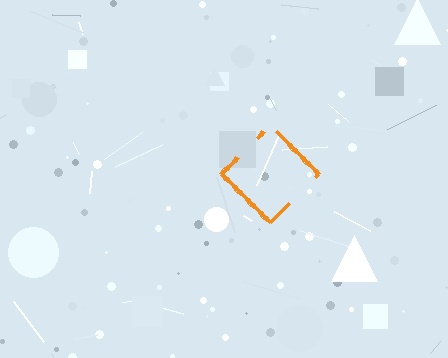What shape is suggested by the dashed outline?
The dashed outline suggests a diamond.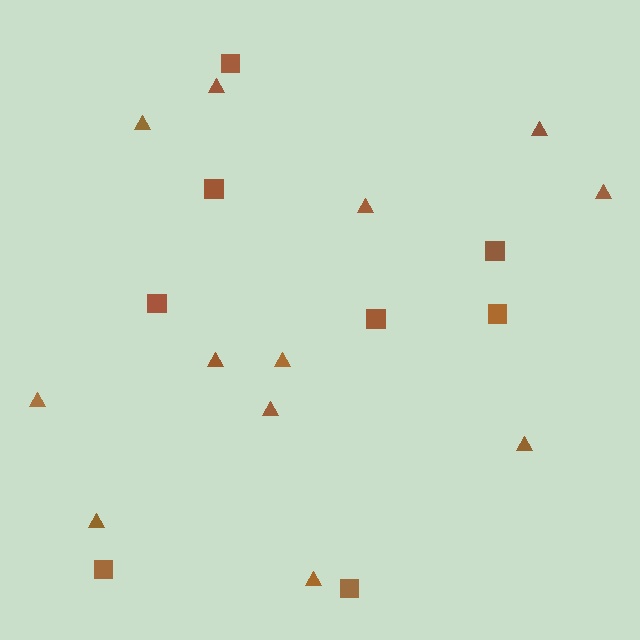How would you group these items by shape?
There are 2 groups: one group of triangles (12) and one group of squares (8).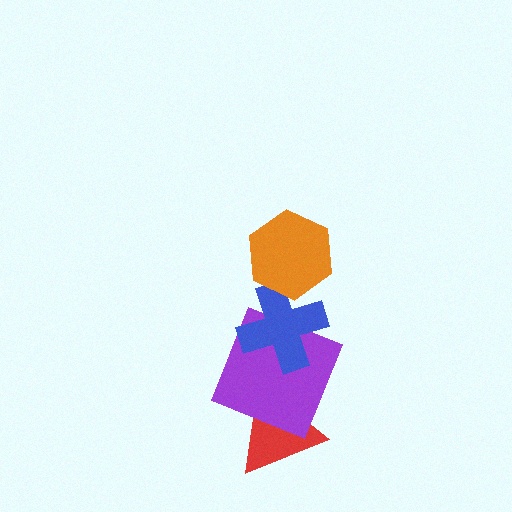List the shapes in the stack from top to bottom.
From top to bottom: the orange hexagon, the blue cross, the purple square, the red triangle.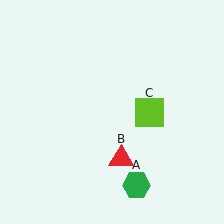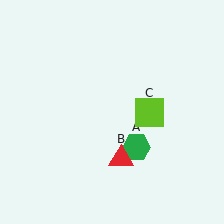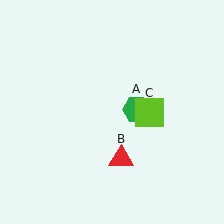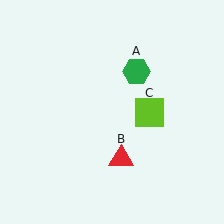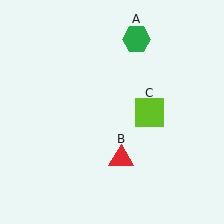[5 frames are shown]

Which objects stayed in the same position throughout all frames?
Red triangle (object B) and lime square (object C) remained stationary.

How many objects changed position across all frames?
1 object changed position: green hexagon (object A).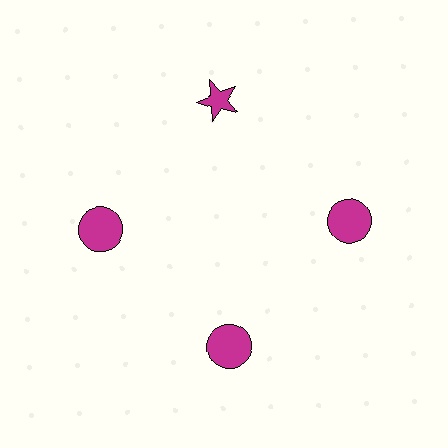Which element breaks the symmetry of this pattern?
The magenta star at roughly the 12 o'clock position breaks the symmetry. All other shapes are magenta circles.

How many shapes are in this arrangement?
There are 4 shapes arranged in a ring pattern.